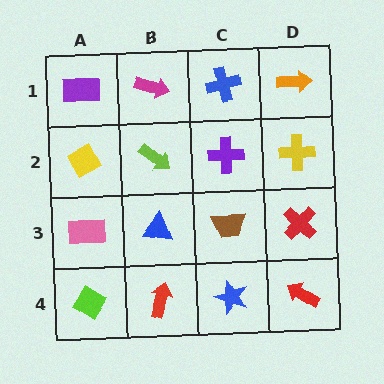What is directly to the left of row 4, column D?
A blue star.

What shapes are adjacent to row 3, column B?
A lime arrow (row 2, column B), a red arrow (row 4, column B), a pink rectangle (row 3, column A), a brown trapezoid (row 3, column C).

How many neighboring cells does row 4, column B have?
3.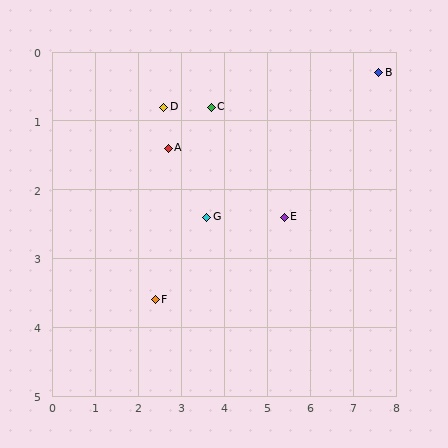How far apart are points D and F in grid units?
Points D and F are about 2.8 grid units apart.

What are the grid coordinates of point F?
Point F is at approximately (2.4, 3.6).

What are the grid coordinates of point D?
Point D is at approximately (2.6, 0.8).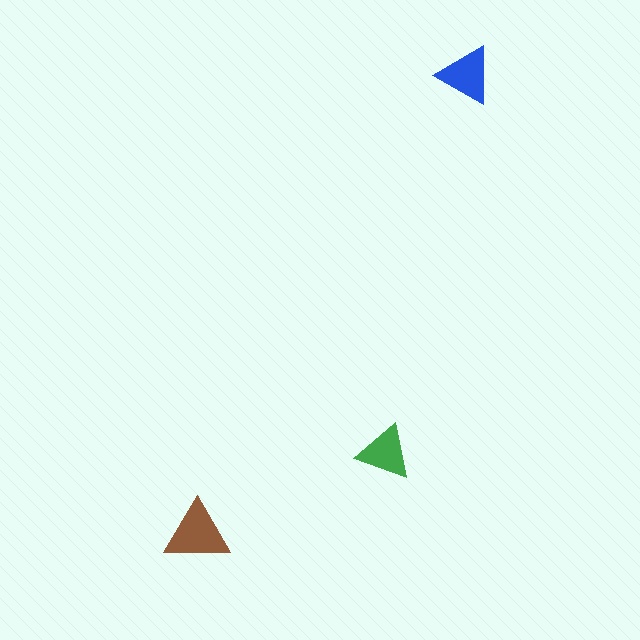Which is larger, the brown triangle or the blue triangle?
The brown one.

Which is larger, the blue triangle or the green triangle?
The blue one.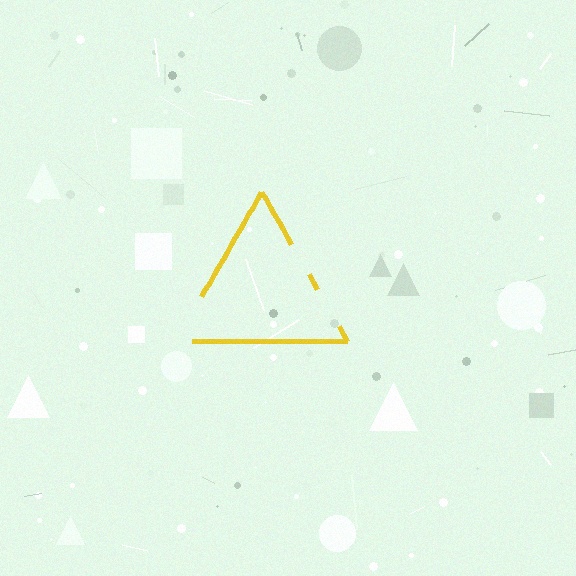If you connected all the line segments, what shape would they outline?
They would outline a triangle.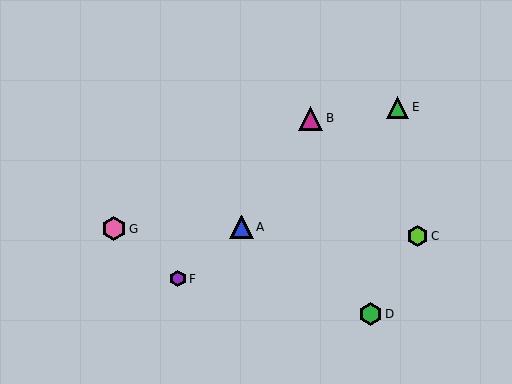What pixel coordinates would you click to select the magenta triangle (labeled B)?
Click at (310, 118) to select the magenta triangle B.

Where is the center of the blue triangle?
The center of the blue triangle is at (241, 227).